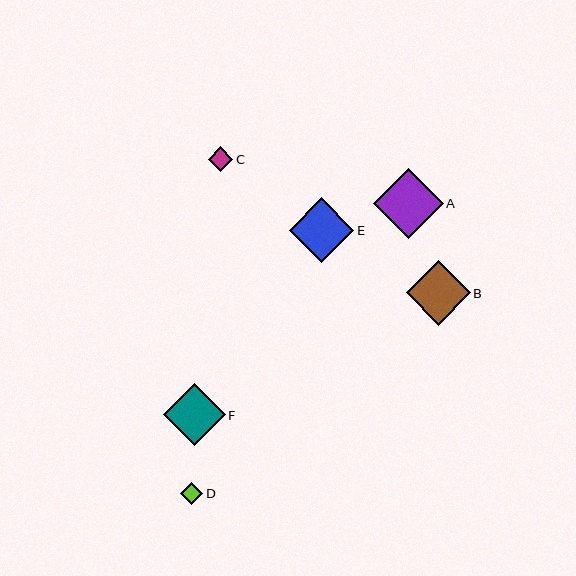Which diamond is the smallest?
Diamond D is the smallest with a size of approximately 22 pixels.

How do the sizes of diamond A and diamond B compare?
Diamond A and diamond B are approximately the same size.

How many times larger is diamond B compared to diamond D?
Diamond B is approximately 2.9 times the size of diamond D.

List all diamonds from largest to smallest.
From largest to smallest: A, E, B, F, C, D.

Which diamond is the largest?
Diamond A is the largest with a size of approximately 70 pixels.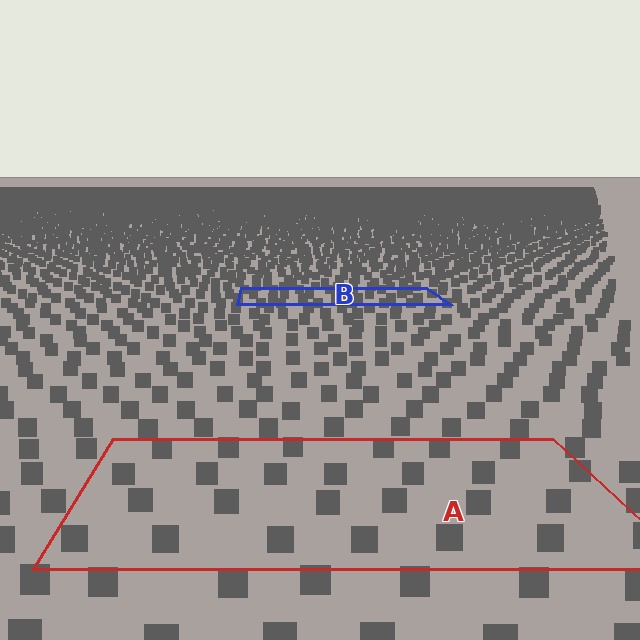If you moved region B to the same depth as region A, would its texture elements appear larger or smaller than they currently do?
They would appear larger. At a closer depth, the same texture elements are projected at a bigger on-screen size.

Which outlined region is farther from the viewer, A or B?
Region B is farther from the viewer — the texture elements inside it appear smaller and more densely packed.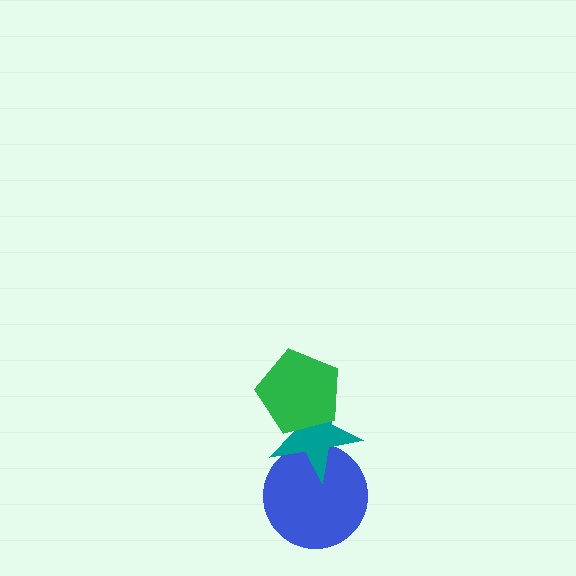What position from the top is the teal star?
The teal star is 2nd from the top.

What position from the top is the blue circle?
The blue circle is 3rd from the top.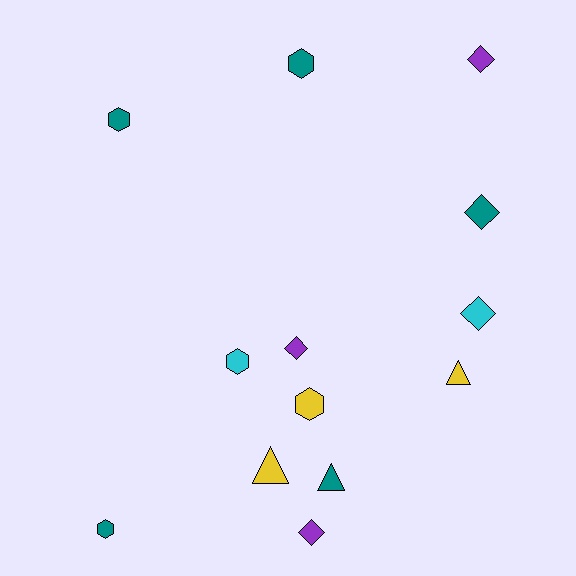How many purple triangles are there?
There are no purple triangles.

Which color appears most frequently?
Teal, with 5 objects.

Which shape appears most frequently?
Diamond, with 5 objects.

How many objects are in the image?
There are 13 objects.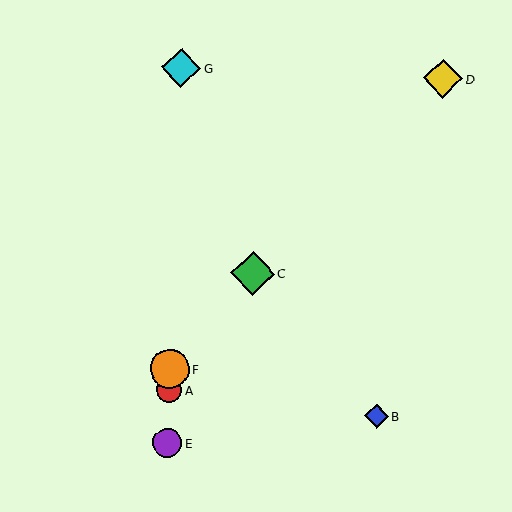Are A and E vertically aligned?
Yes, both are at x≈169.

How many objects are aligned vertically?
4 objects (A, E, F, G) are aligned vertically.